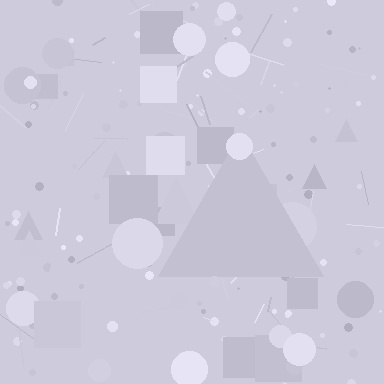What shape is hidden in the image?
A triangle is hidden in the image.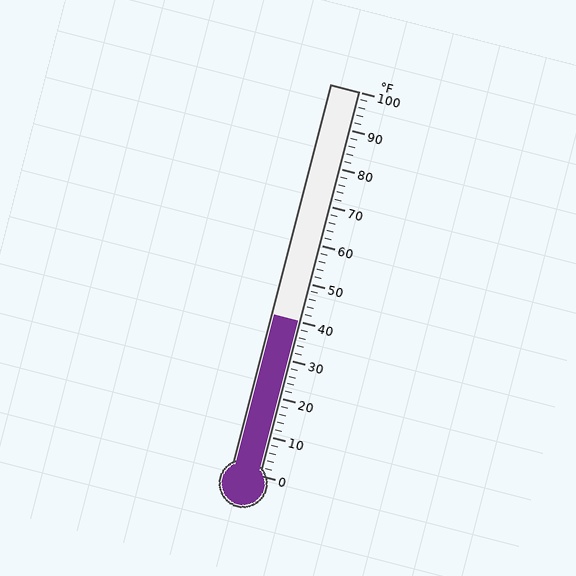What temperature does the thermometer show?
The thermometer shows approximately 40°F.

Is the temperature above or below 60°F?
The temperature is below 60°F.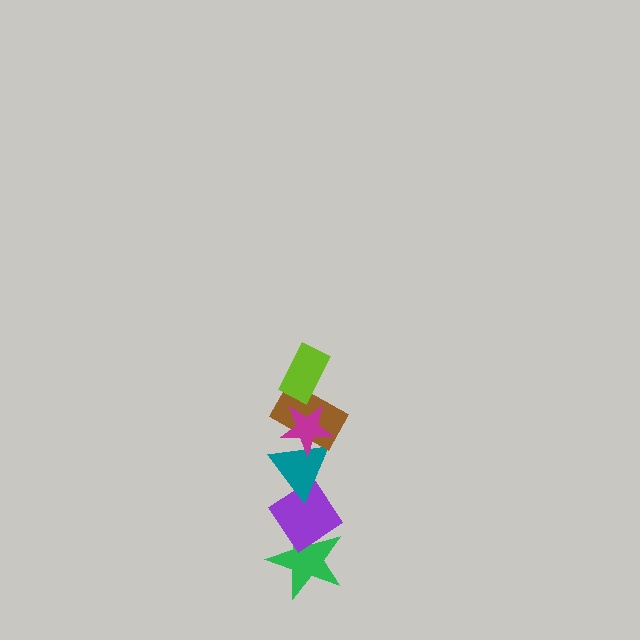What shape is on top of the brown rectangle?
The magenta star is on top of the brown rectangle.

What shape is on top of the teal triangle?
The brown rectangle is on top of the teal triangle.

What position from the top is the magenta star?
The magenta star is 2nd from the top.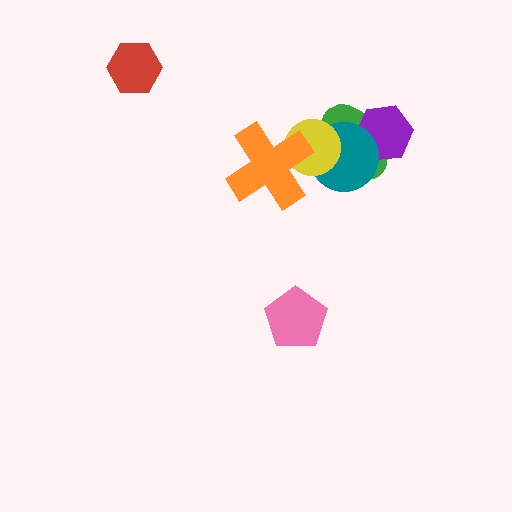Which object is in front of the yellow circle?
The orange cross is in front of the yellow circle.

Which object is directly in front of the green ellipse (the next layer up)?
The purple hexagon is directly in front of the green ellipse.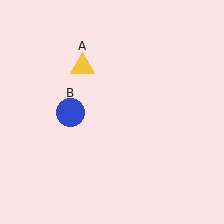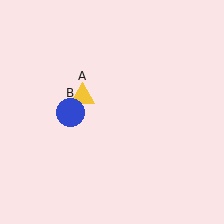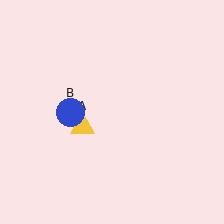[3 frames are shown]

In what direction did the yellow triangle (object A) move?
The yellow triangle (object A) moved down.